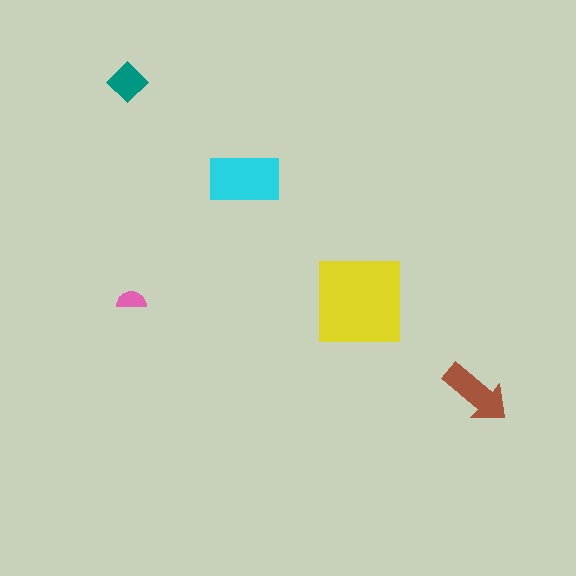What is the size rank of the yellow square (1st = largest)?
1st.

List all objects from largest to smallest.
The yellow square, the cyan rectangle, the brown arrow, the teal diamond, the pink semicircle.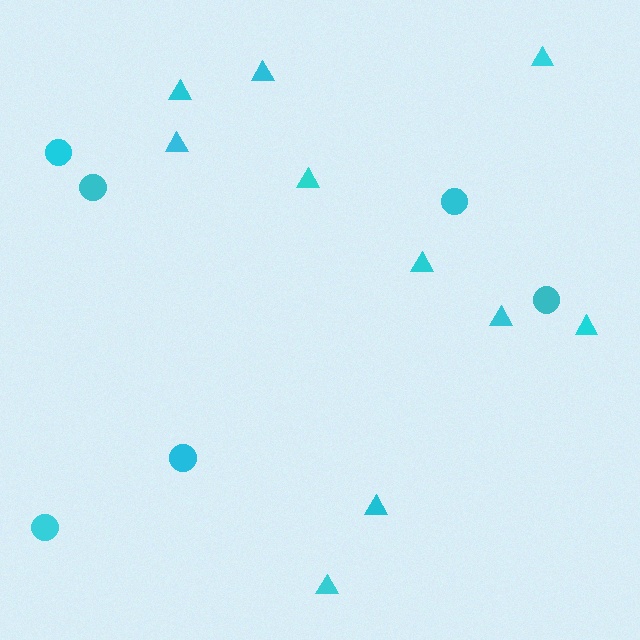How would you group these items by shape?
There are 2 groups: one group of triangles (10) and one group of circles (6).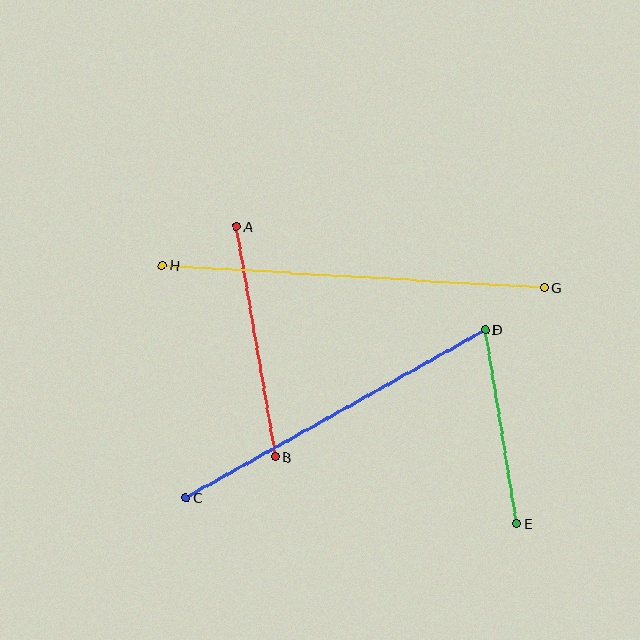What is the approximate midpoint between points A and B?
The midpoint is at approximately (256, 341) pixels.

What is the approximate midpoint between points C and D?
The midpoint is at approximately (335, 414) pixels.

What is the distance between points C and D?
The distance is approximately 343 pixels.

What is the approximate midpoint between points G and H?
The midpoint is at approximately (353, 276) pixels.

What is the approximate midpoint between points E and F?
The midpoint is at approximately (501, 427) pixels.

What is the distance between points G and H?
The distance is approximately 383 pixels.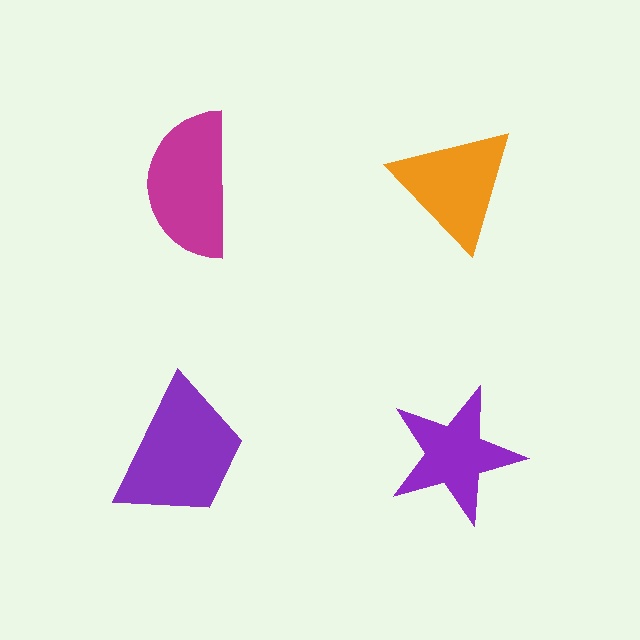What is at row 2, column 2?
A purple star.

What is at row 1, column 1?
A magenta semicircle.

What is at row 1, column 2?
An orange triangle.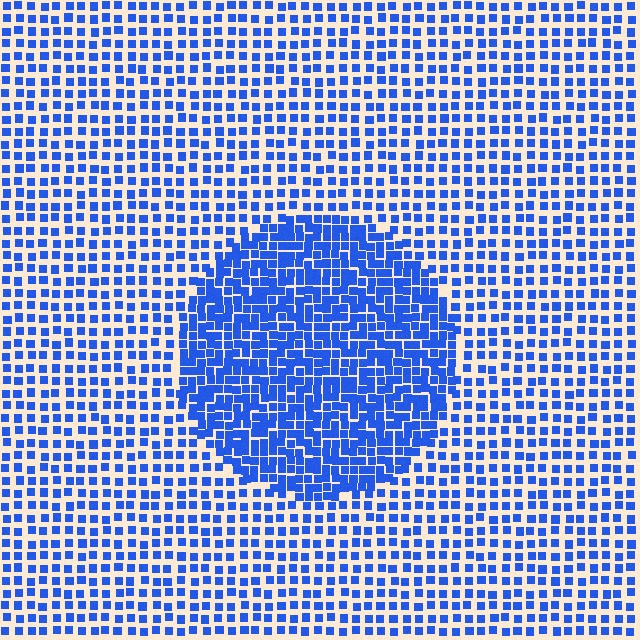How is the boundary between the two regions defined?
The boundary is defined by a change in element density (approximately 1.9x ratio). All elements are the same color, size, and shape.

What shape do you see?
I see a circle.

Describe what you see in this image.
The image contains small blue elements arranged at two different densities. A circle-shaped region is visible where the elements are more densely packed than the surrounding area.